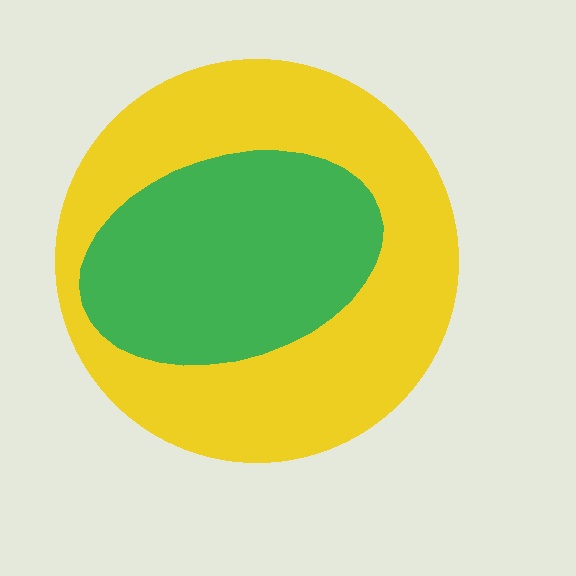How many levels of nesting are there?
2.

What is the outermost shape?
The yellow circle.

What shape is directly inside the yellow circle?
The green ellipse.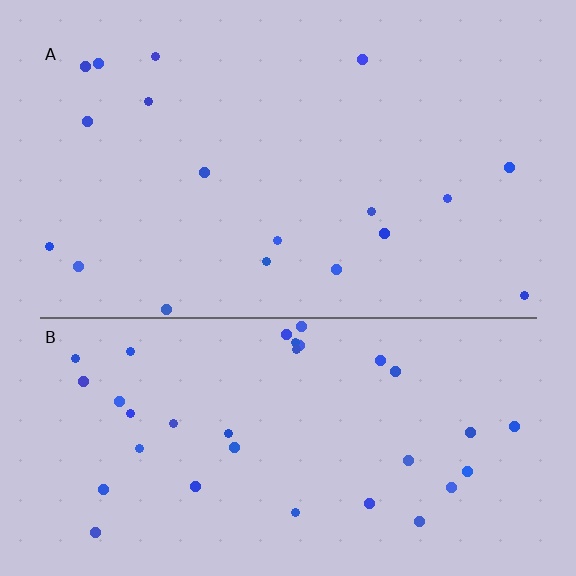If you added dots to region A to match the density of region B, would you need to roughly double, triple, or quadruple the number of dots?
Approximately double.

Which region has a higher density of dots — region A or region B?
B (the bottom).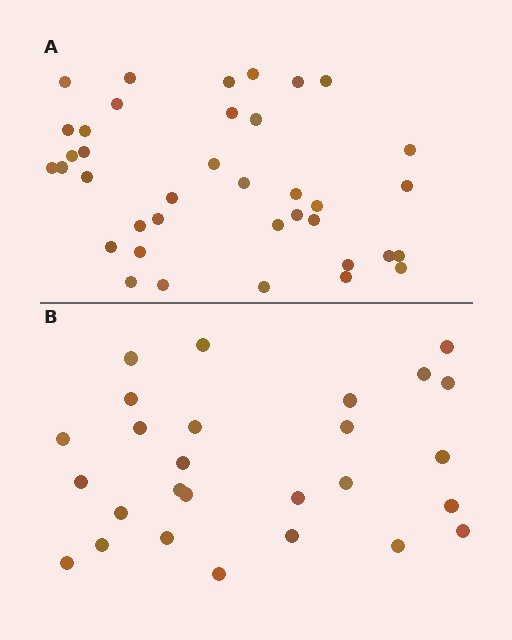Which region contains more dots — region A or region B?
Region A (the top region) has more dots.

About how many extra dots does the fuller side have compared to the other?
Region A has roughly 12 or so more dots than region B.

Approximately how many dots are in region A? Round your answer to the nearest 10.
About 40 dots. (The exact count is 38, which rounds to 40.)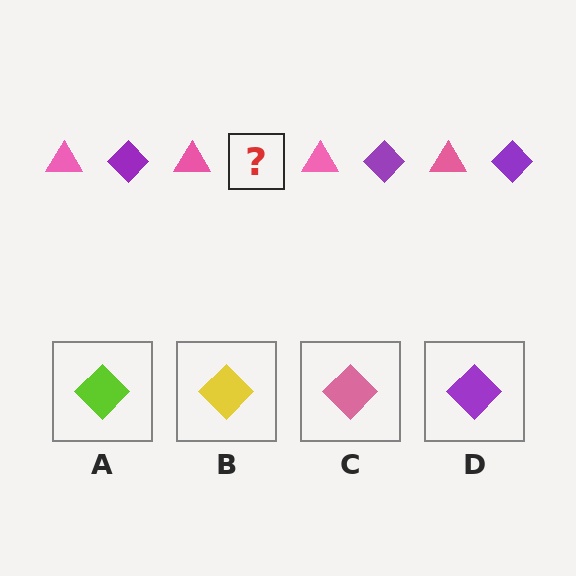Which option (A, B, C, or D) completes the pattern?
D.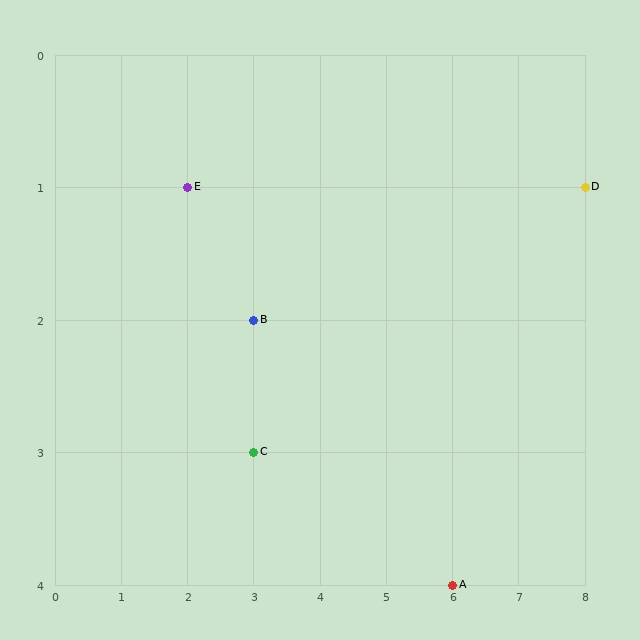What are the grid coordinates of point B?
Point B is at grid coordinates (3, 2).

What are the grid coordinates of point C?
Point C is at grid coordinates (3, 3).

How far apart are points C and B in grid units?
Points C and B are 1 row apart.